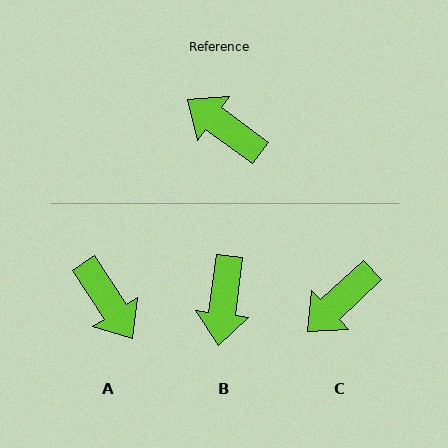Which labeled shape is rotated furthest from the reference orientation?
A, about 159 degrees away.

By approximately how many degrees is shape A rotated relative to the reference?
Approximately 159 degrees counter-clockwise.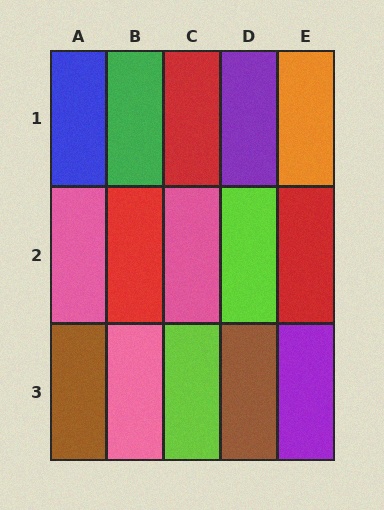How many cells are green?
1 cell is green.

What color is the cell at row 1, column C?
Red.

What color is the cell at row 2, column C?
Pink.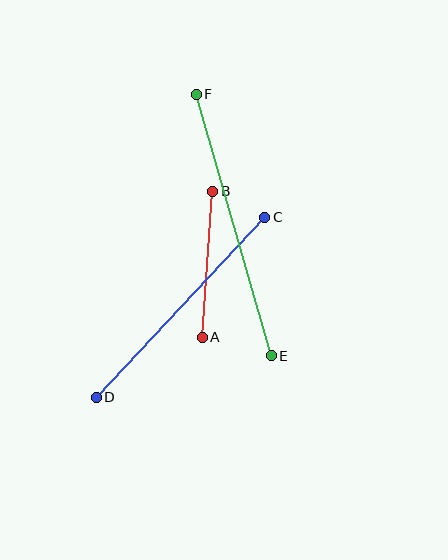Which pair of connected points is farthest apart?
Points E and F are farthest apart.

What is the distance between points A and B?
The distance is approximately 146 pixels.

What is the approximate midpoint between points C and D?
The midpoint is at approximately (180, 307) pixels.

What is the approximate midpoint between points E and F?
The midpoint is at approximately (234, 225) pixels.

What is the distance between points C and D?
The distance is approximately 246 pixels.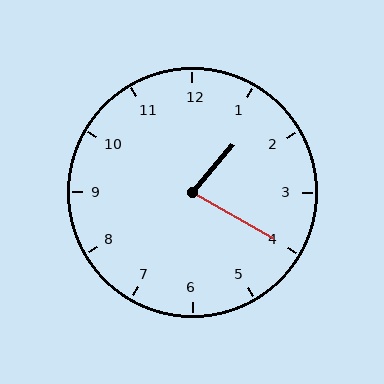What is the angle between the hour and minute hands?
Approximately 80 degrees.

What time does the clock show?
1:20.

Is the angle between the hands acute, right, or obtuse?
It is acute.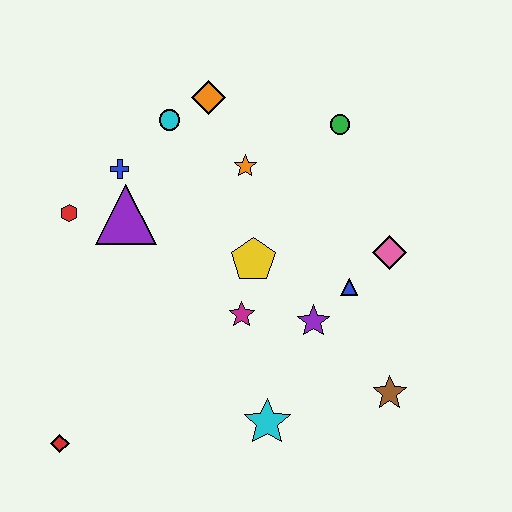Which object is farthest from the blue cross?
The brown star is farthest from the blue cross.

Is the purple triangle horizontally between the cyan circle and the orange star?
No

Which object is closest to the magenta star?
The yellow pentagon is closest to the magenta star.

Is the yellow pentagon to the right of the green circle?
No